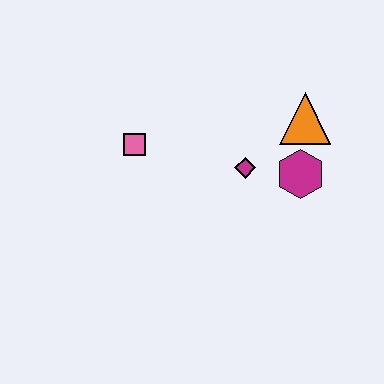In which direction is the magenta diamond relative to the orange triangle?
The magenta diamond is to the left of the orange triangle.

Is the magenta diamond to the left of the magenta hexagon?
Yes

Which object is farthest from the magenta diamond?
The pink square is farthest from the magenta diamond.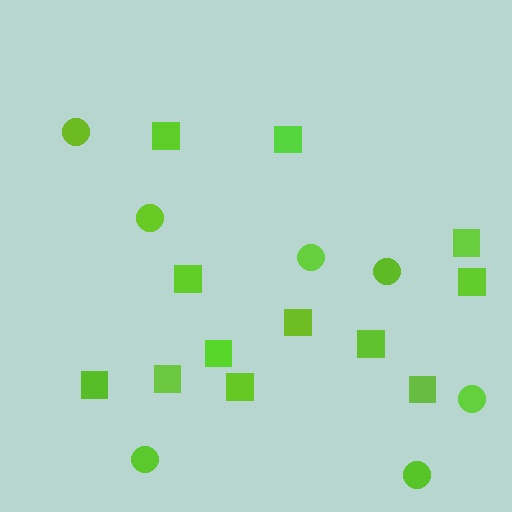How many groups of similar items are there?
There are 2 groups: one group of circles (7) and one group of squares (12).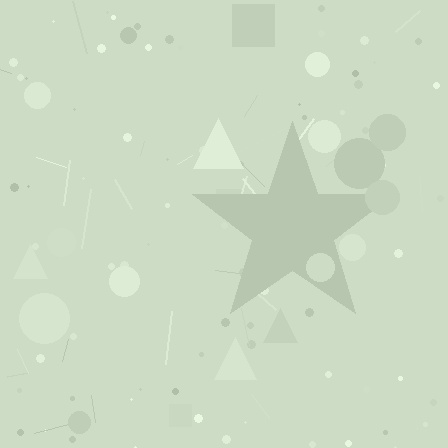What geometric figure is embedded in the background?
A star is embedded in the background.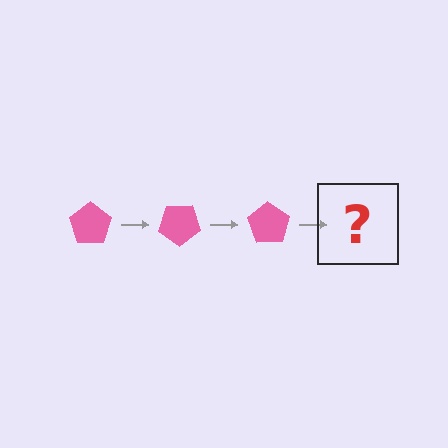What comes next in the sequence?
The next element should be a pink pentagon rotated 105 degrees.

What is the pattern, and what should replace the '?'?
The pattern is that the pentagon rotates 35 degrees each step. The '?' should be a pink pentagon rotated 105 degrees.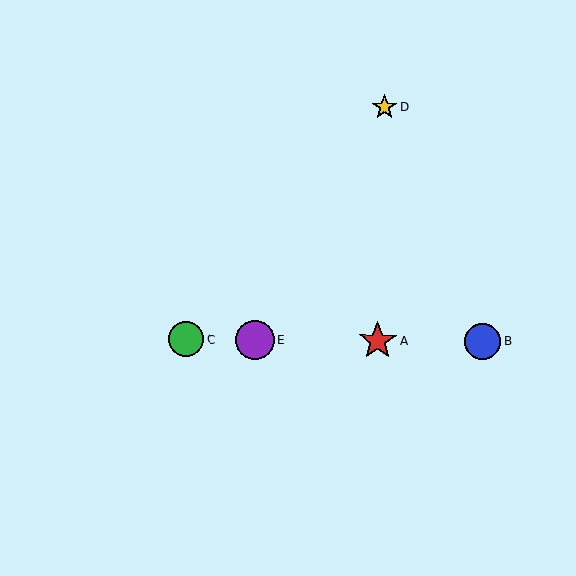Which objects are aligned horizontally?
Objects A, B, C, E are aligned horizontally.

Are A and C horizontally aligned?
Yes, both are at y≈341.